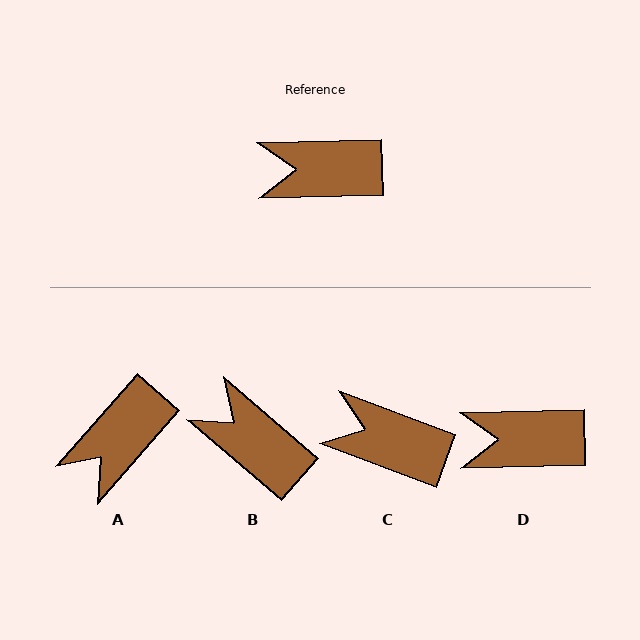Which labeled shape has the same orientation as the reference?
D.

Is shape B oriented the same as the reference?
No, it is off by about 42 degrees.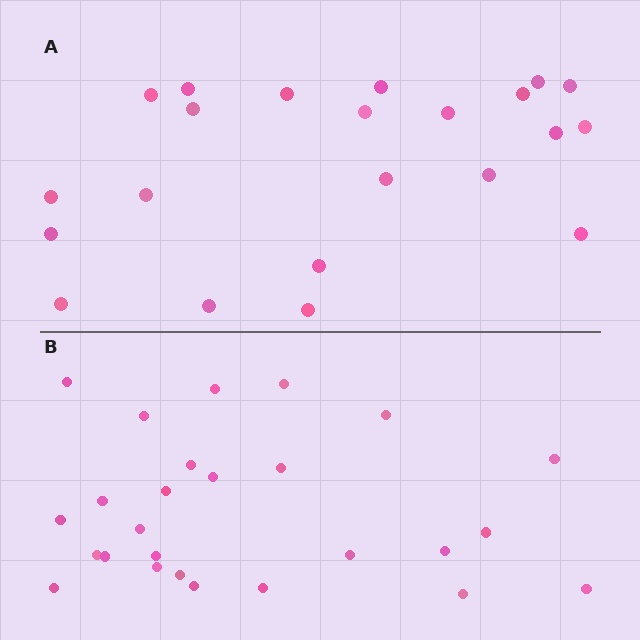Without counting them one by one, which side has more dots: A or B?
Region B (the bottom region) has more dots.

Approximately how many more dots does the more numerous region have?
Region B has about 4 more dots than region A.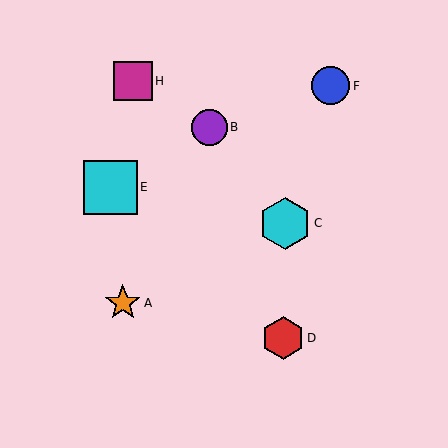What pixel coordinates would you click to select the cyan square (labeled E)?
Click at (110, 187) to select the cyan square E.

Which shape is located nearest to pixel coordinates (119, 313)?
The orange star (labeled A) at (123, 303) is nearest to that location.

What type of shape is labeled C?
Shape C is a cyan hexagon.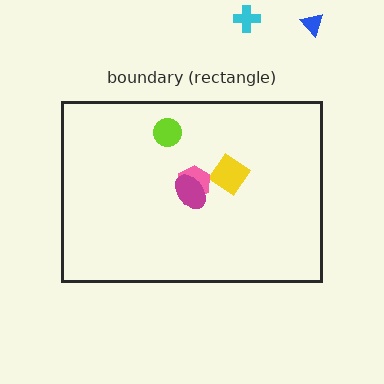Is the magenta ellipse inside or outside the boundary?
Inside.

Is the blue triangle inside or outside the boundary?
Outside.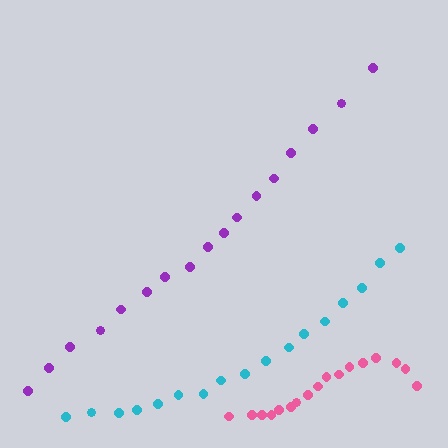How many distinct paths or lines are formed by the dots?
There are 3 distinct paths.